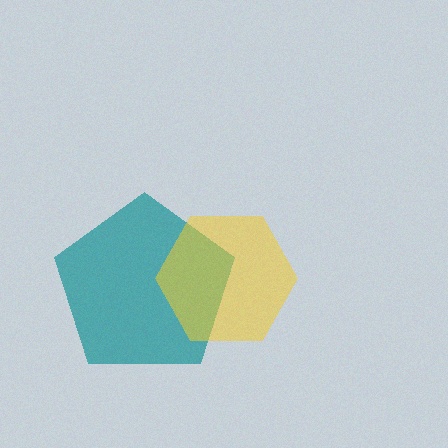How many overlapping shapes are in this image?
There are 2 overlapping shapes in the image.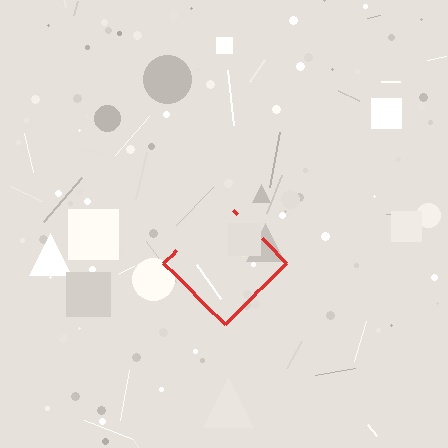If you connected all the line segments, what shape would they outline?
They would outline a diamond.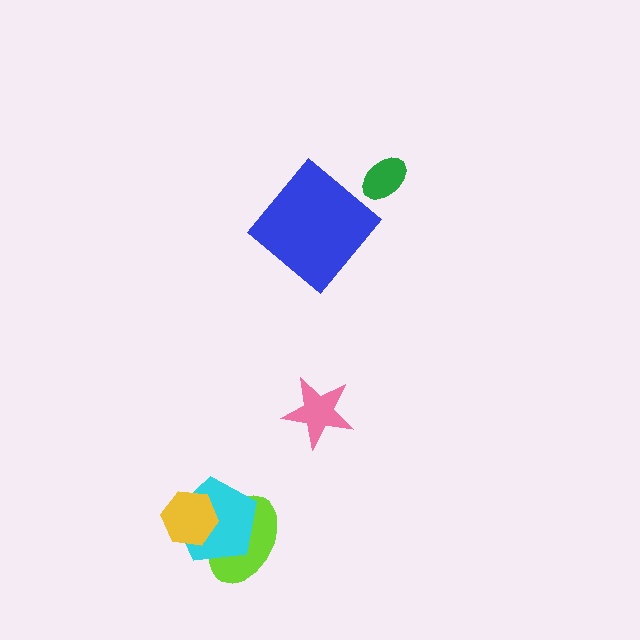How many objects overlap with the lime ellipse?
2 objects overlap with the lime ellipse.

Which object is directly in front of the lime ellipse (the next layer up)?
The cyan pentagon is directly in front of the lime ellipse.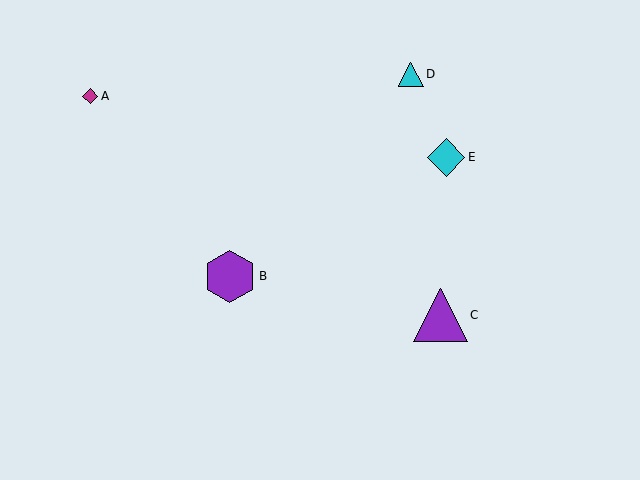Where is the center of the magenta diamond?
The center of the magenta diamond is at (90, 96).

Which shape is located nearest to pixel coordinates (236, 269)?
The purple hexagon (labeled B) at (230, 276) is nearest to that location.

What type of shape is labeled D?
Shape D is a cyan triangle.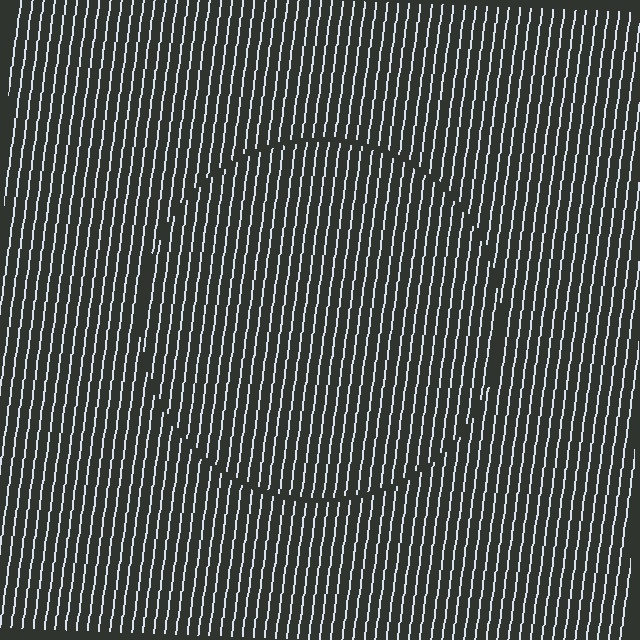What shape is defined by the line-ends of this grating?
An illusory circle. The interior of the shape contains the same grating, shifted by half a period — the contour is defined by the phase discontinuity where line-ends from the inner and outer gratings abut.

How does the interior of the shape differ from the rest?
The interior of the shape contains the same grating, shifted by half a period — the contour is defined by the phase discontinuity where line-ends from the inner and outer gratings abut.